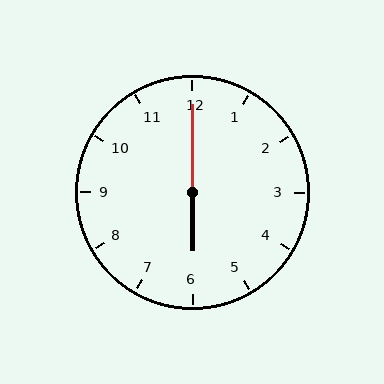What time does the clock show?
6:00.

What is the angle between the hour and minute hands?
Approximately 180 degrees.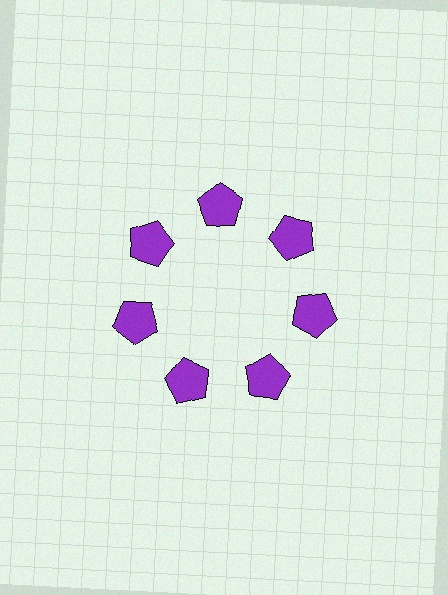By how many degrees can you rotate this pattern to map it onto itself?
The pattern maps onto itself every 51 degrees of rotation.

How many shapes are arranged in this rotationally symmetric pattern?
There are 7 shapes, arranged in 7 groups of 1.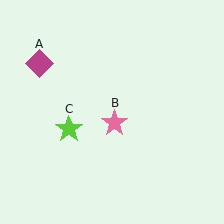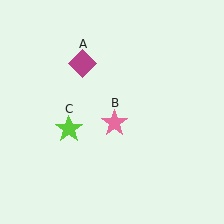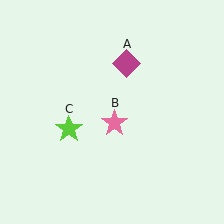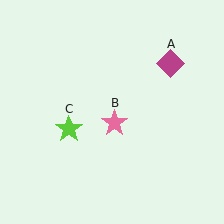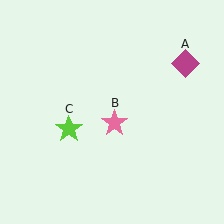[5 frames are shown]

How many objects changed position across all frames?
1 object changed position: magenta diamond (object A).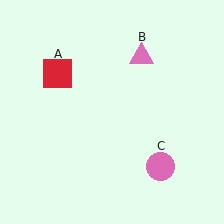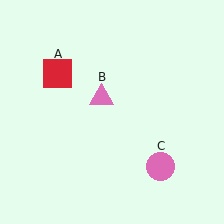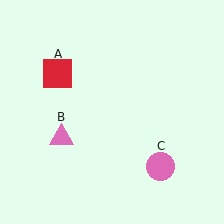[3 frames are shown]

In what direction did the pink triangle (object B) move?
The pink triangle (object B) moved down and to the left.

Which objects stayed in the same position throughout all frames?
Red square (object A) and pink circle (object C) remained stationary.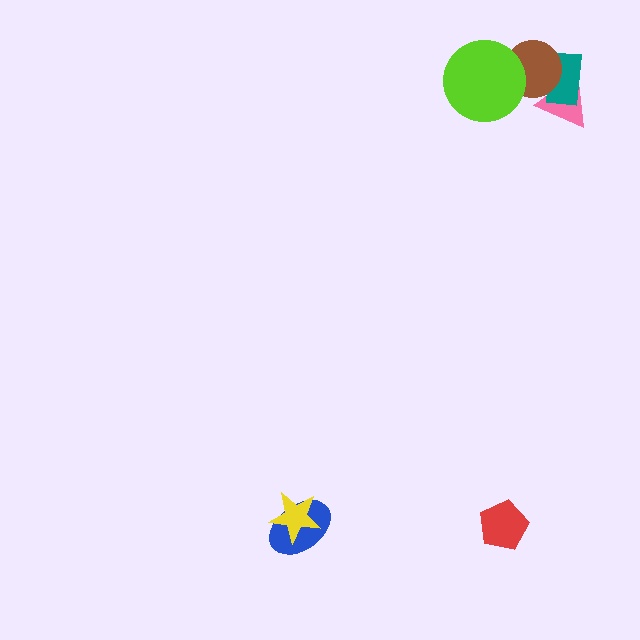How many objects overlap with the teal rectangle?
2 objects overlap with the teal rectangle.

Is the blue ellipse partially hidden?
Yes, it is partially covered by another shape.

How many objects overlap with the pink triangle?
2 objects overlap with the pink triangle.